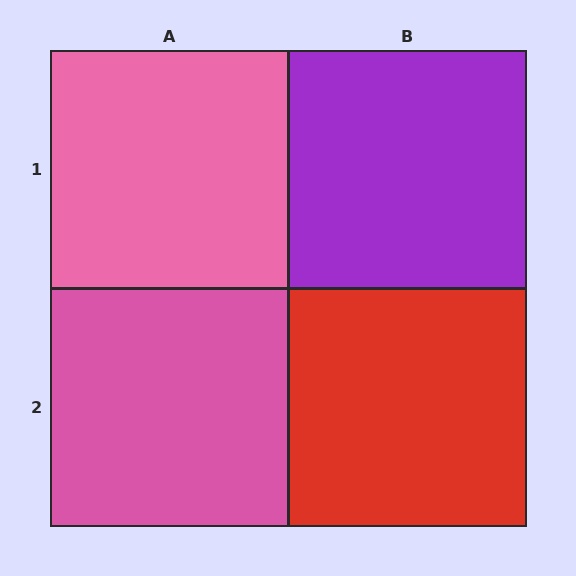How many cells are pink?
2 cells are pink.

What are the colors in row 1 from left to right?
Pink, purple.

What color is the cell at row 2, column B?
Red.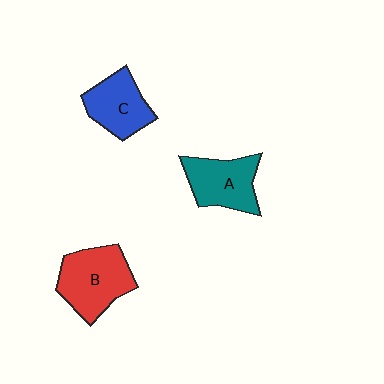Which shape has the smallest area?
Shape C (blue).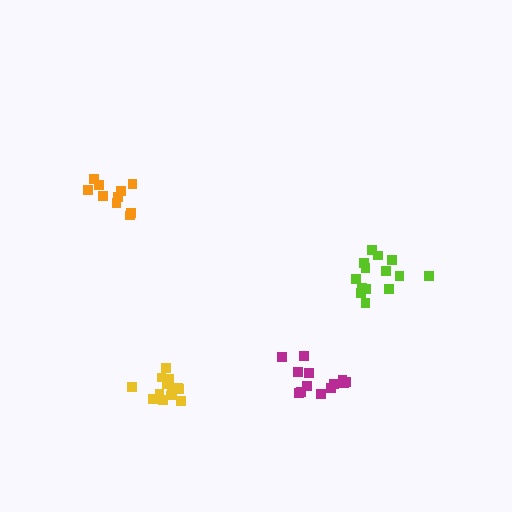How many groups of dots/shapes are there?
There are 4 groups.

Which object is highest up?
The orange cluster is topmost.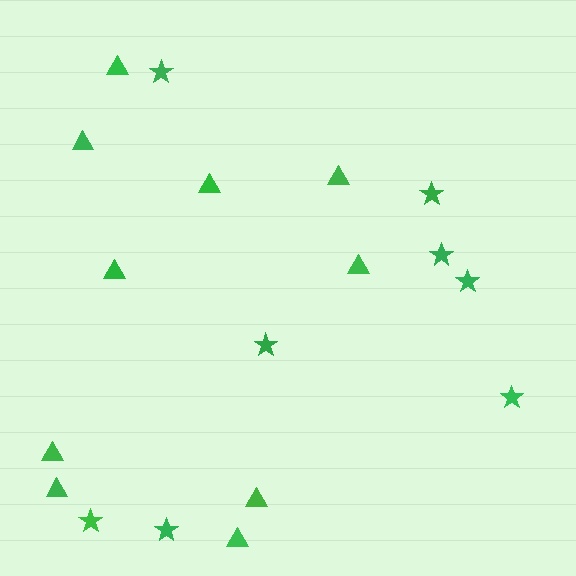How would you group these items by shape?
There are 2 groups: one group of stars (8) and one group of triangles (10).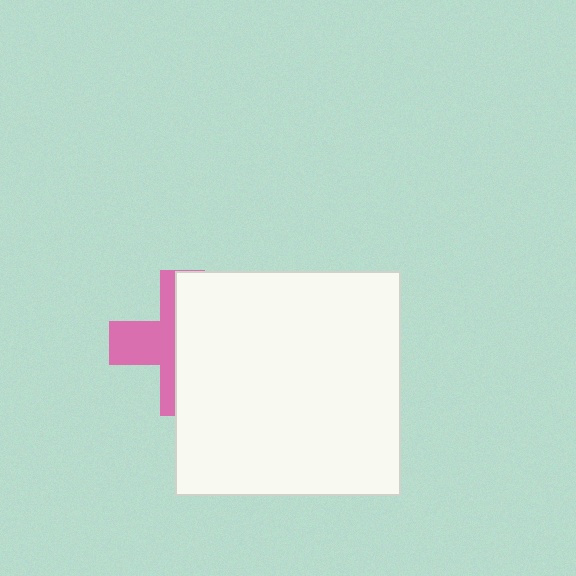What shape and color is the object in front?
The object in front is a white square.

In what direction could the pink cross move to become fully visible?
The pink cross could move left. That would shift it out from behind the white square entirely.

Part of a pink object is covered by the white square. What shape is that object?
It is a cross.